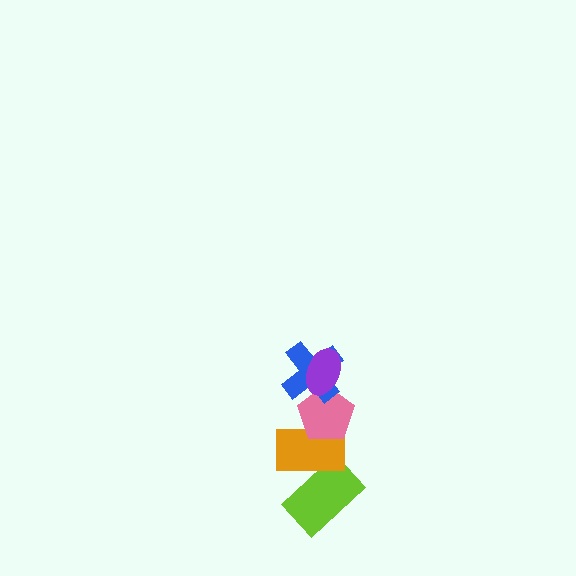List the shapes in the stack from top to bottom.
From top to bottom: the purple ellipse, the blue cross, the pink pentagon, the orange rectangle, the lime rectangle.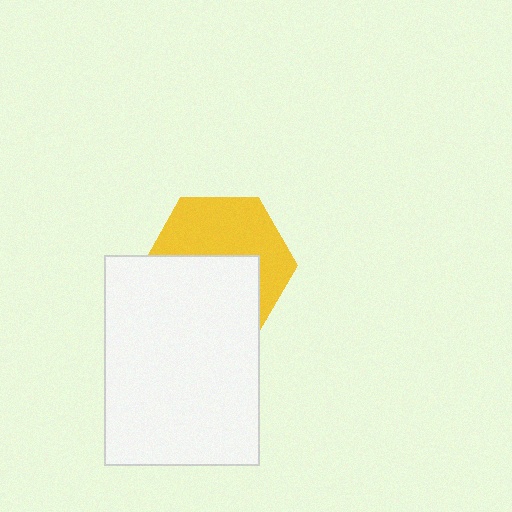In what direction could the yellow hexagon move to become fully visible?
The yellow hexagon could move up. That would shift it out from behind the white rectangle entirely.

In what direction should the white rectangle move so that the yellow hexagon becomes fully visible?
The white rectangle should move down. That is the shortest direction to clear the overlap and leave the yellow hexagon fully visible.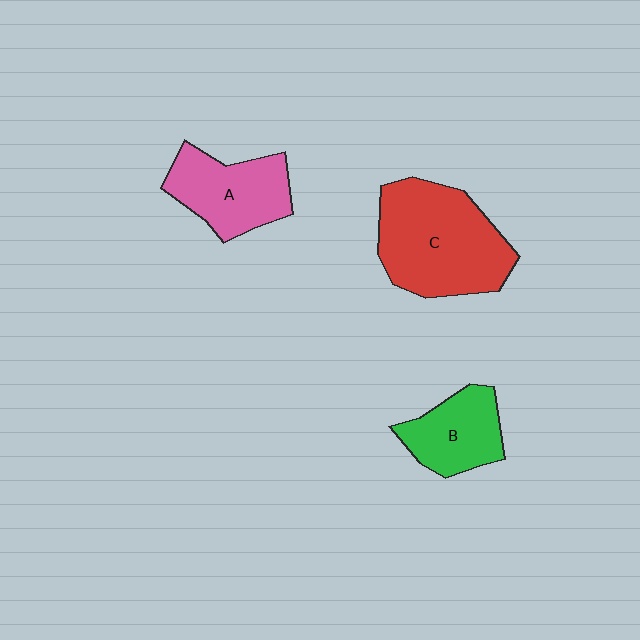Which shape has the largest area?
Shape C (red).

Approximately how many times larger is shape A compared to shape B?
Approximately 1.2 times.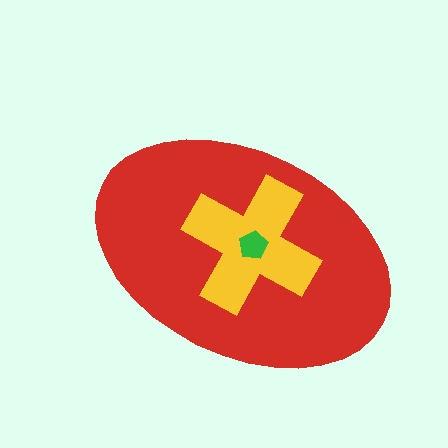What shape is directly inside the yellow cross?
The green pentagon.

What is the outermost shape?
The red ellipse.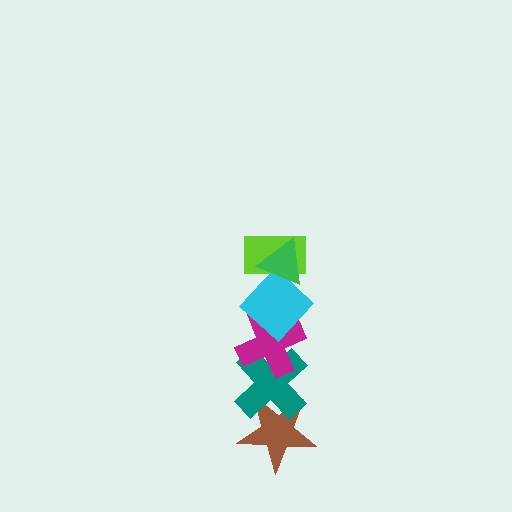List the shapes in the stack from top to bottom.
From top to bottom: the green triangle, the lime rectangle, the cyan diamond, the magenta cross, the teal cross, the brown star.